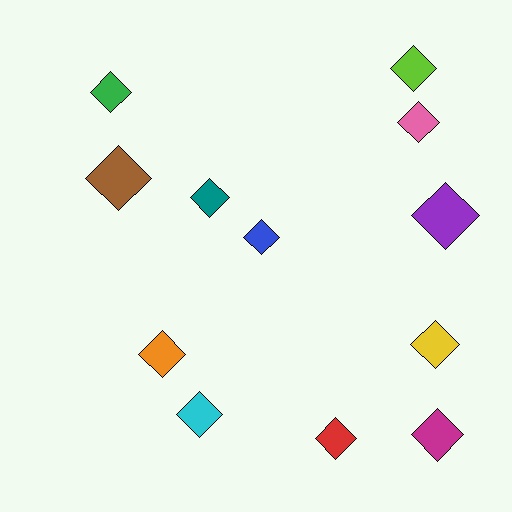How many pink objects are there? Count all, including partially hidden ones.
There is 1 pink object.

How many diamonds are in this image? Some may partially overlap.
There are 12 diamonds.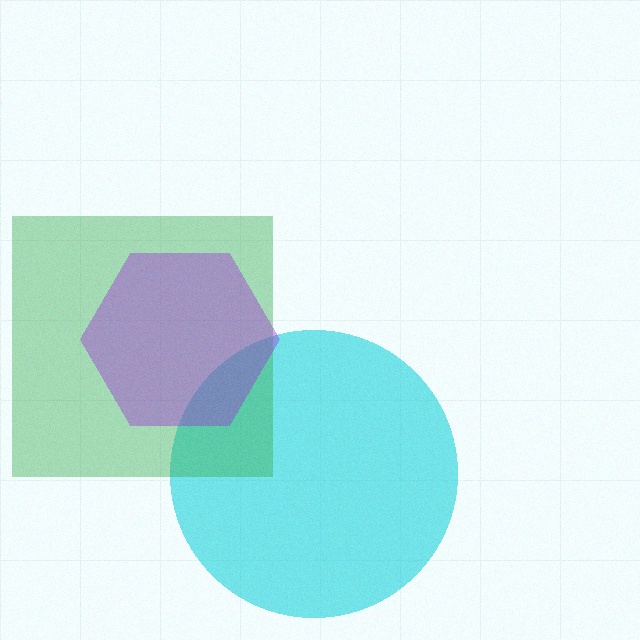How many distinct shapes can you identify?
There are 3 distinct shapes: a cyan circle, a green square, a purple hexagon.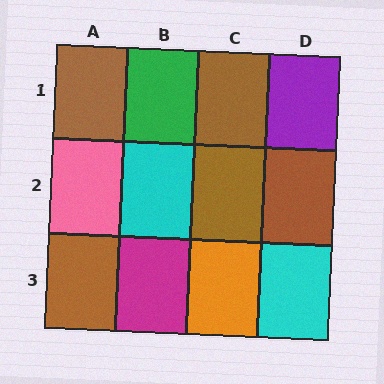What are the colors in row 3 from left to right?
Brown, magenta, orange, cyan.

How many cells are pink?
1 cell is pink.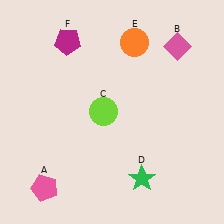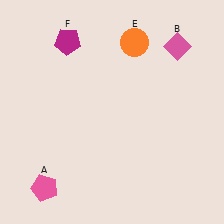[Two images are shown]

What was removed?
The lime circle (C), the green star (D) were removed in Image 2.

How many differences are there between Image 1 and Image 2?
There are 2 differences between the two images.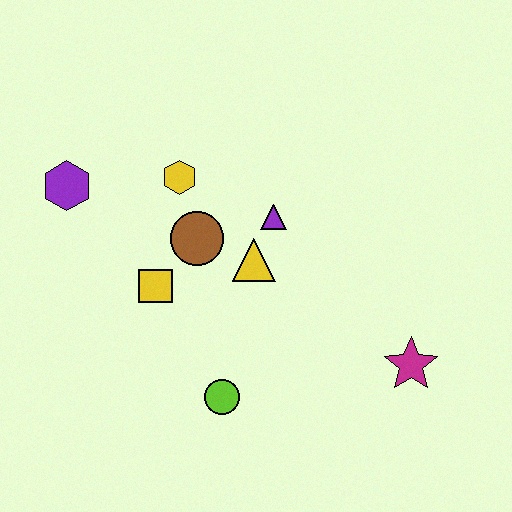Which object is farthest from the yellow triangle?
The purple hexagon is farthest from the yellow triangle.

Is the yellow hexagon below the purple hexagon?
No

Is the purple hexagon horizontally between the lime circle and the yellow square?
No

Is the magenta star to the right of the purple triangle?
Yes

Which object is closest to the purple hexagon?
The yellow hexagon is closest to the purple hexagon.